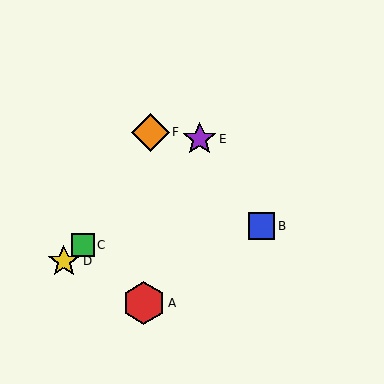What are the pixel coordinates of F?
Object F is at (151, 132).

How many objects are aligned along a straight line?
3 objects (C, D, E) are aligned along a straight line.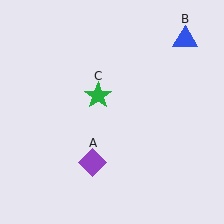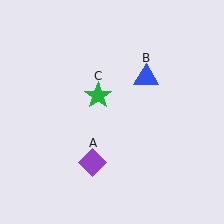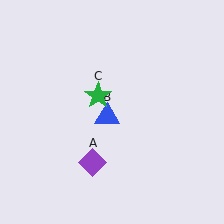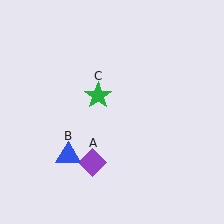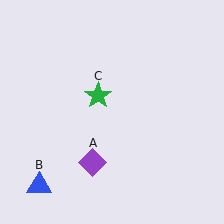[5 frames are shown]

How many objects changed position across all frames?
1 object changed position: blue triangle (object B).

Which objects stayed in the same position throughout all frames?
Purple diamond (object A) and green star (object C) remained stationary.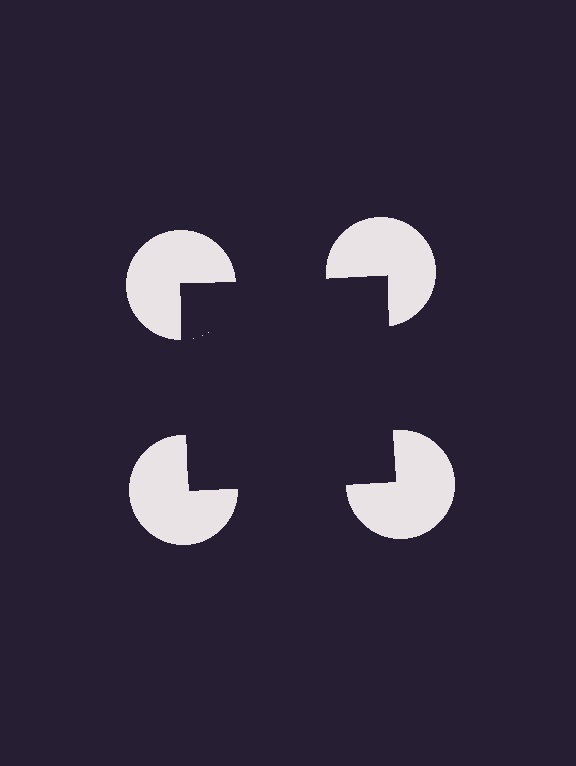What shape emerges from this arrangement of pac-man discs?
An illusory square — its edges are inferred from the aligned wedge cuts in the pac-man discs, not physically drawn.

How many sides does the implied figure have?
4 sides.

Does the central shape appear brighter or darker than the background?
It typically appears slightly darker than the background, even though no actual brightness change is drawn.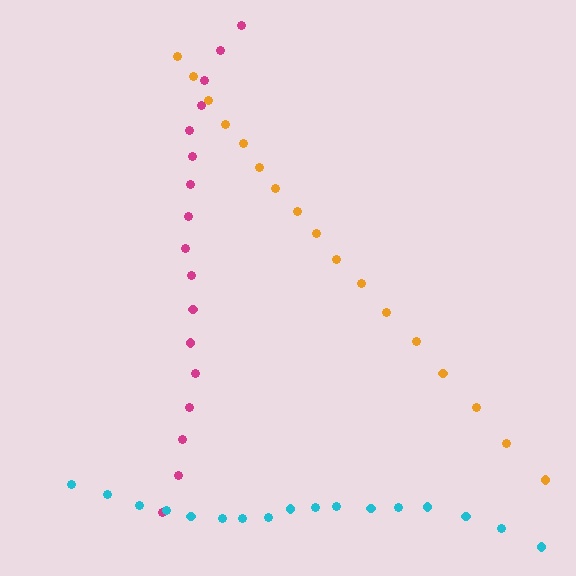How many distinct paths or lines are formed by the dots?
There are 3 distinct paths.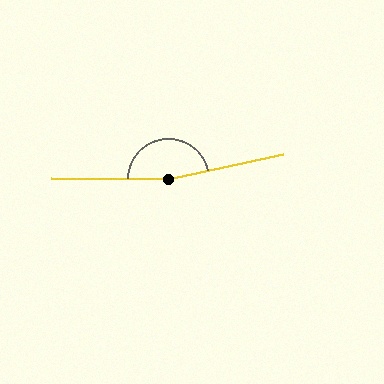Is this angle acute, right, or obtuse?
It is obtuse.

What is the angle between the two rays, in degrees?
Approximately 167 degrees.